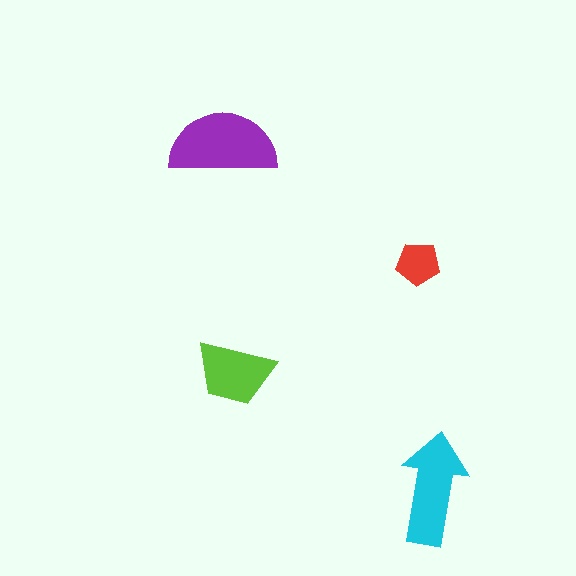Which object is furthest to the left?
The purple semicircle is leftmost.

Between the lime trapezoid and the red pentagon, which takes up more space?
The lime trapezoid.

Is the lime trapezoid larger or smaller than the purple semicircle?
Smaller.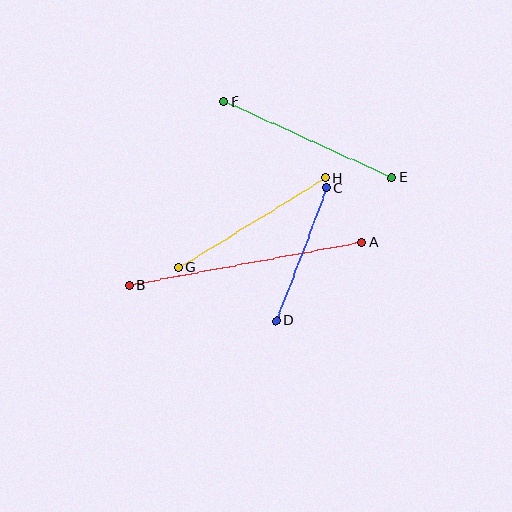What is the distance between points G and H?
The distance is approximately 172 pixels.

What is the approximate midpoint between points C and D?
The midpoint is at approximately (301, 254) pixels.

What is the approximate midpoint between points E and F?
The midpoint is at approximately (308, 140) pixels.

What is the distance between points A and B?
The distance is approximately 236 pixels.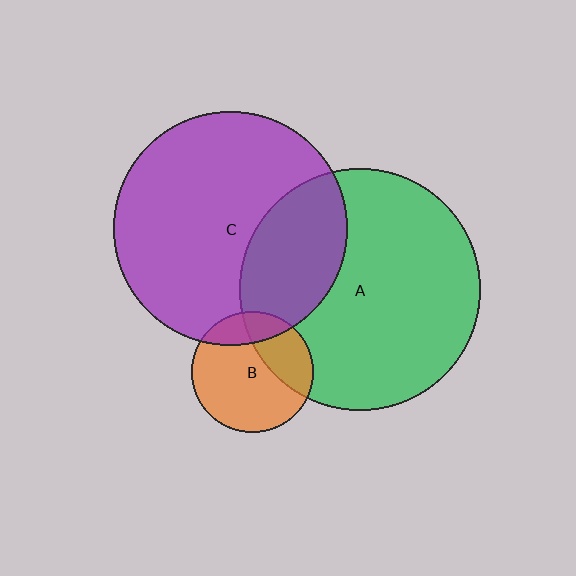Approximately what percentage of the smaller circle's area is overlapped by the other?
Approximately 30%.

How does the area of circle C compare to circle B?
Approximately 3.7 times.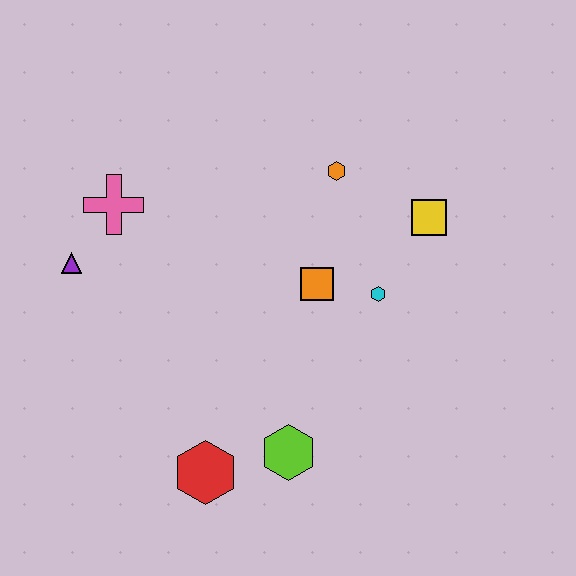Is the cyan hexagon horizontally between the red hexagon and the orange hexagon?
No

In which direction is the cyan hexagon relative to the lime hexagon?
The cyan hexagon is above the lime hexagon.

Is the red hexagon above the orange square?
No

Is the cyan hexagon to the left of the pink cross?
No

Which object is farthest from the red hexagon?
The yellow square is farthest from the red hexagon.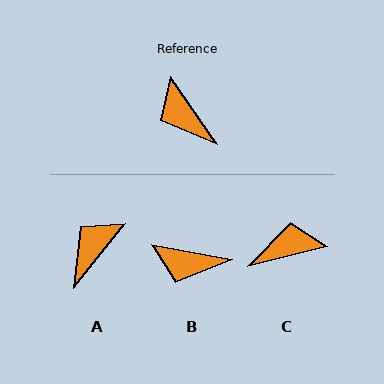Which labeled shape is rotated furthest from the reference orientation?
C, about 111 degrees away.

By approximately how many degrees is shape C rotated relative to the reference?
Approximately 111 degrees clockwise.